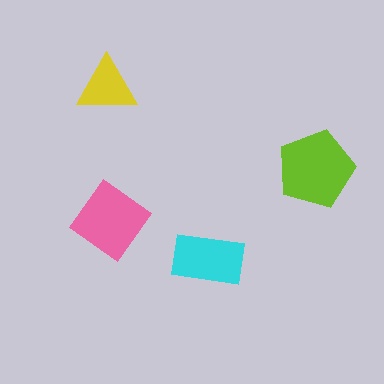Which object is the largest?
The lime pentagon.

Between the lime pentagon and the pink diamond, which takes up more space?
The lime pentagon.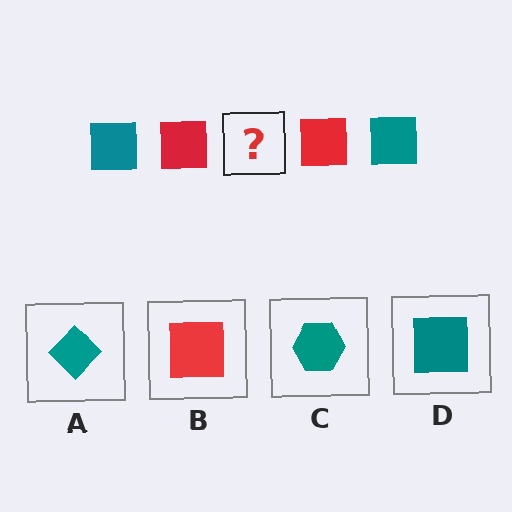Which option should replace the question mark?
Option D.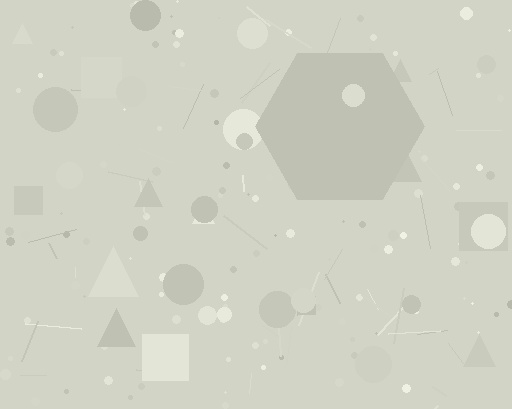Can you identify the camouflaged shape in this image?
The camouflaged shape is a hexagon.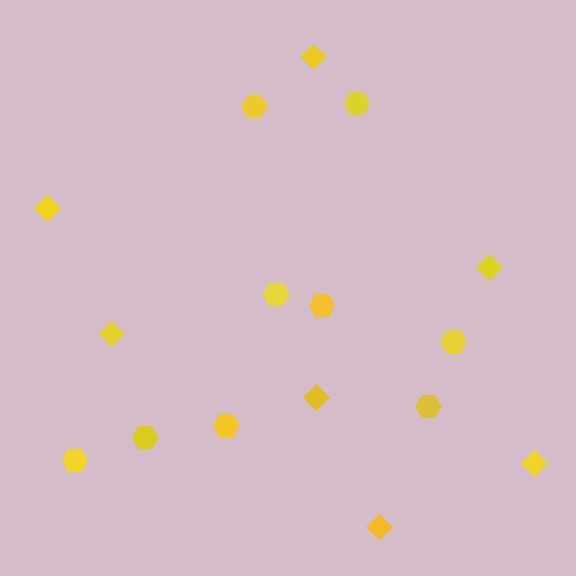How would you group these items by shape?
There are 2 groups: one group of hexagons (9) and one group of diamonds (7).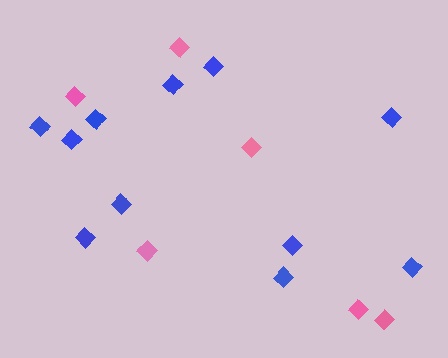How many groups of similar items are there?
There are 2 groups: one group of blue diamonds (11) and one group of pink diamonds (6).